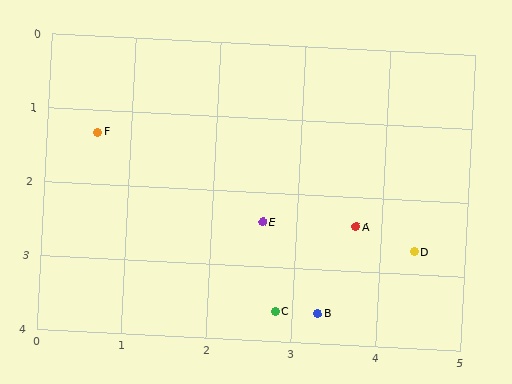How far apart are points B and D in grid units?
Points B and D are about 1.4 grid units apart.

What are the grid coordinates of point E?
Point E is at approximately (2.6, 2.4).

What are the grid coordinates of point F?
Point F is at approximately (0.6, 1.3).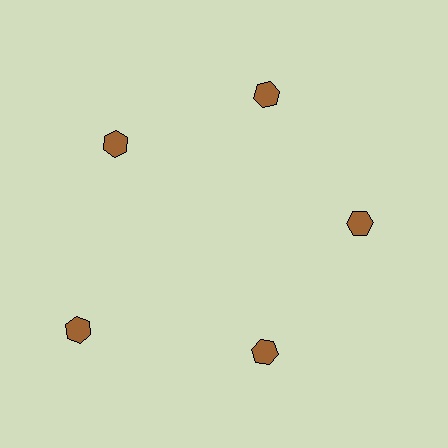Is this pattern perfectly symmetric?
No. The 5 brown hexagons are arranged in a ring, but one element near the 8 o'clock position is pushed outward from the center, breaking the 5-fold rotational symmetry.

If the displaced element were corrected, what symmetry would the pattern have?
It would have 5-fold rotational symmetry — the pattern would map onto itself every 72 degrees.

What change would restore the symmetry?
The symmetry would be restored by moving it inward, back onto the ring so that all 5 hexagons sit at equal angles and equal distance from the center.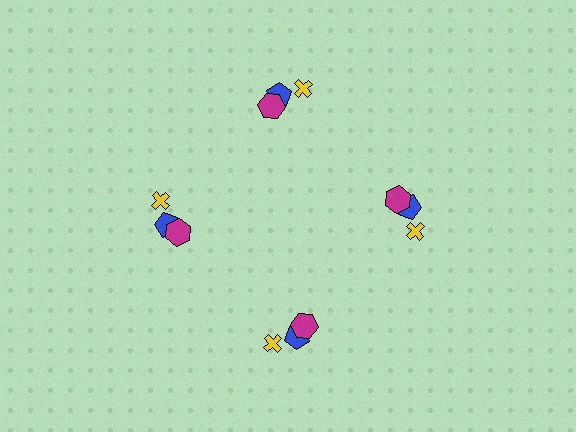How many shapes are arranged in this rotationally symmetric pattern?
There are 12 shapes, arranged in 4 groups of 3.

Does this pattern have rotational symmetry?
Yes, this pattern has 4-fold rotational symmetry. It looks the same after rotating 90 degrees around the center.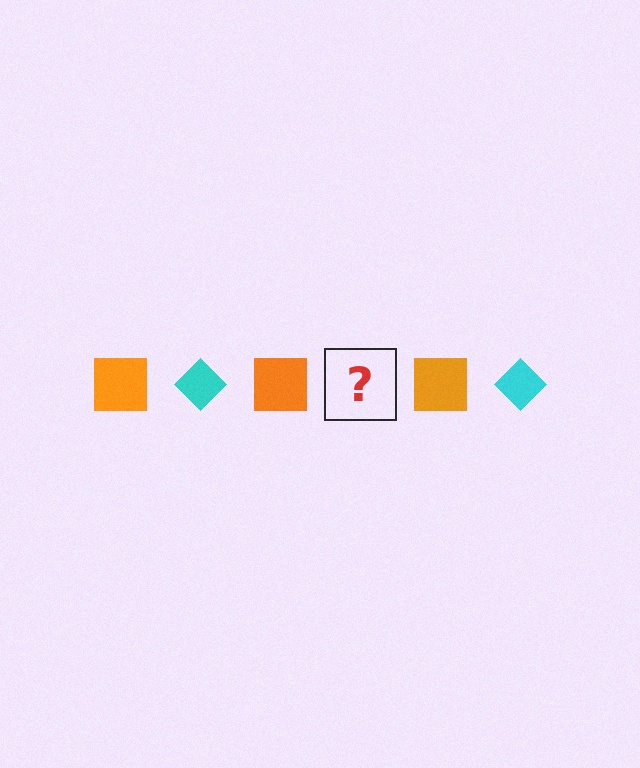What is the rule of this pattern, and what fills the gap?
The rule is that the pattern alternates between orange square and cyan diamond. The gap should be filled with a cyan diamond.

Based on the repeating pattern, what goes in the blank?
The blank should be a cyan diamond.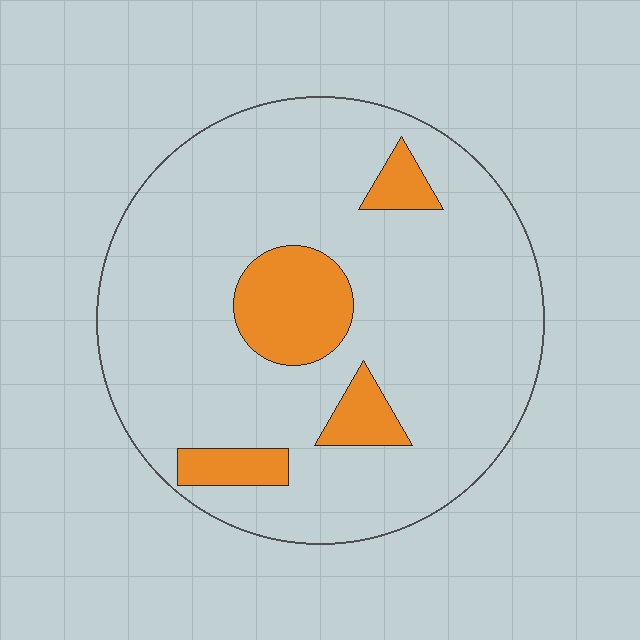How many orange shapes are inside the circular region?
4.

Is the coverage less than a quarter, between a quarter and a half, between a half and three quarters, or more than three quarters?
Less than a quarter.